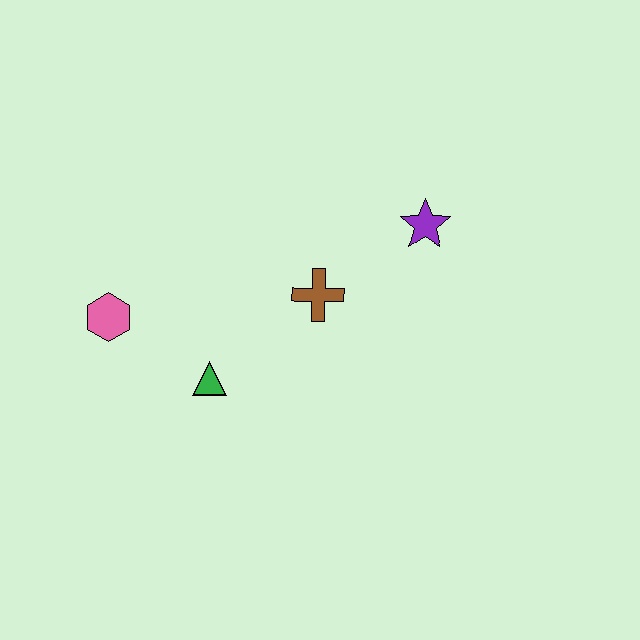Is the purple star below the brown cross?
No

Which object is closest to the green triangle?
The pink hexagon is closest to the green triangle.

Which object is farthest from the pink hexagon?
The purple star is farthest from the pink hexagon.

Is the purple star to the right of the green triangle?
Yes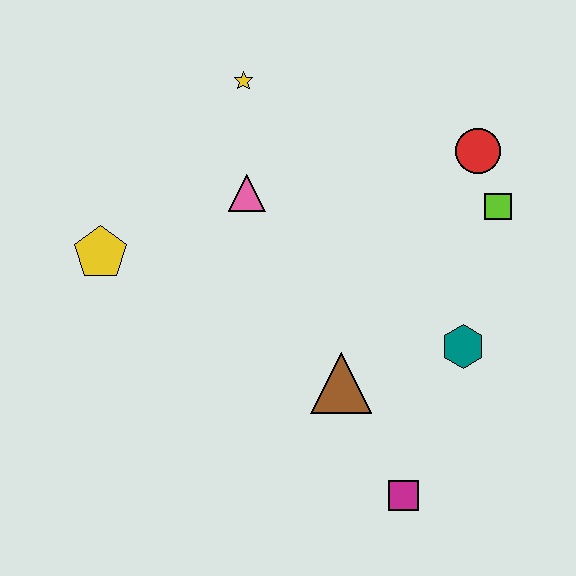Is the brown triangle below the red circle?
Yes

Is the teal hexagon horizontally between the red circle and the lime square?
No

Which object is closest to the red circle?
The lime square is closest to the red circle.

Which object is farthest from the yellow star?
The magenta square is farthest from the yellow star.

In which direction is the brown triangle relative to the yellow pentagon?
The brown triangle is to the right of the yellow pentagon.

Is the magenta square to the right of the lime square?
No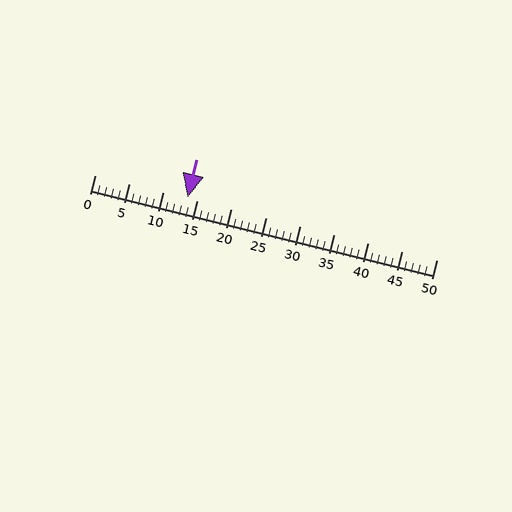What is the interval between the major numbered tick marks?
The major tick marks are spaced 5 units apart.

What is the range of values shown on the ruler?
The ruler shows values from 0 to 50.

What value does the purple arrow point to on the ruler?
The purple arrow points to approximately 14.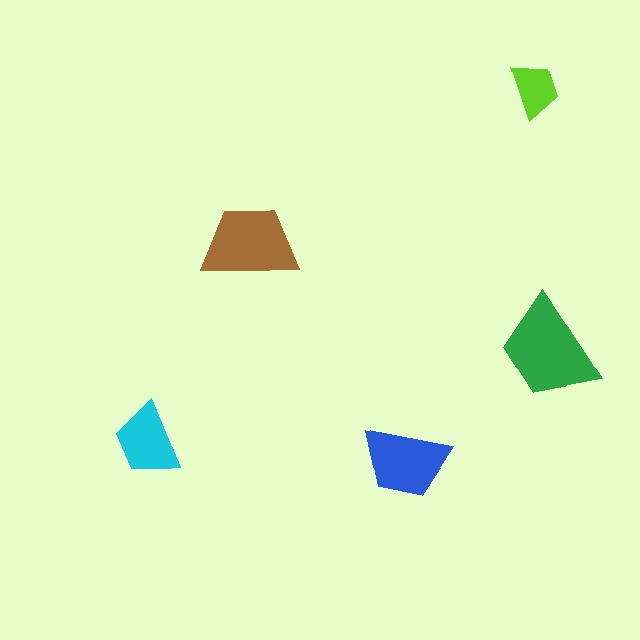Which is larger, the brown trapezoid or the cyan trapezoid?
The brown one.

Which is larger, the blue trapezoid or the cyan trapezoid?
The blue one.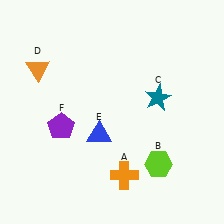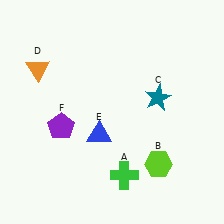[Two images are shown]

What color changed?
The cross (A) changed from orange in Image 1 to green in Image 2.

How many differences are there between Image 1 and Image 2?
There is 1 difference between the two images.